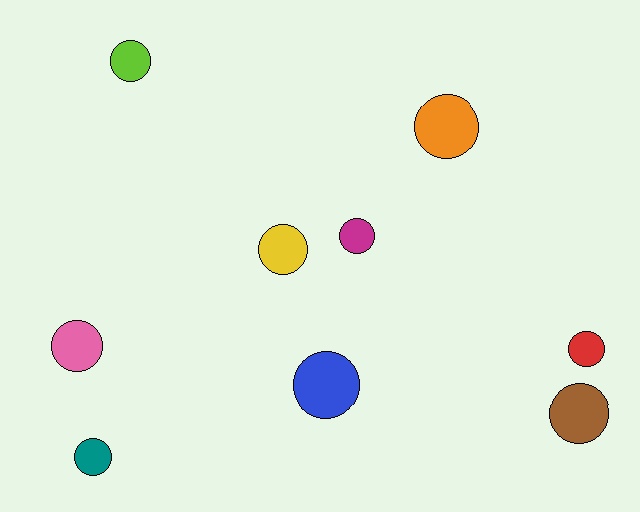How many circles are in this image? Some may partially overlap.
There are 9 circles.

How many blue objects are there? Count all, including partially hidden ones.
There is 1 blue object.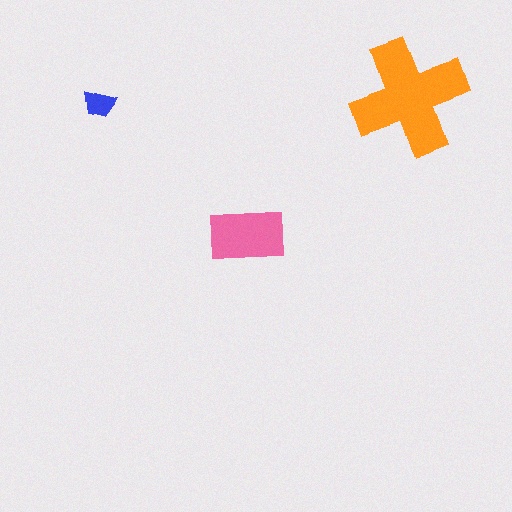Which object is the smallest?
The blue trapezoid.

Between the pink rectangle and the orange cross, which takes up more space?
The orange cross.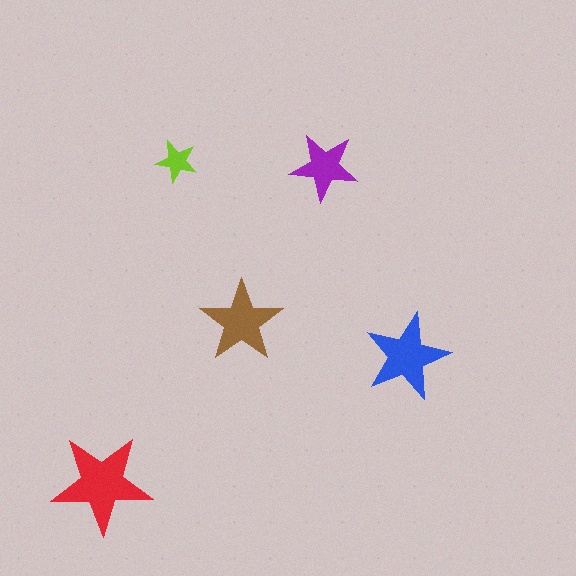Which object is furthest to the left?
The red star is leftmost.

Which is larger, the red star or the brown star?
The red one.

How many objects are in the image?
There are 5 objects in the image.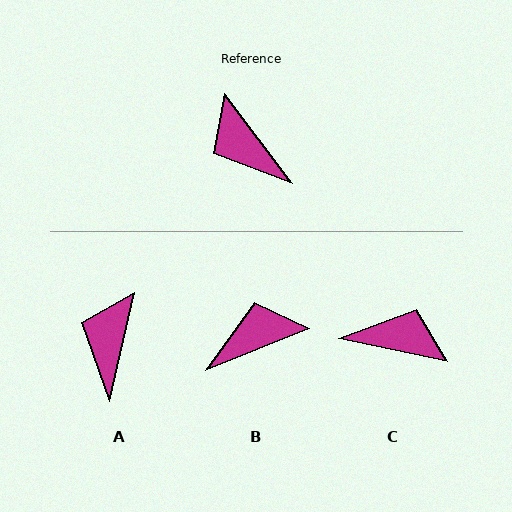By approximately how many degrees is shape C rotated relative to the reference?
Approximately 139 degrees clockwise.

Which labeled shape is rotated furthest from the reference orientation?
C, about 139 degrees away.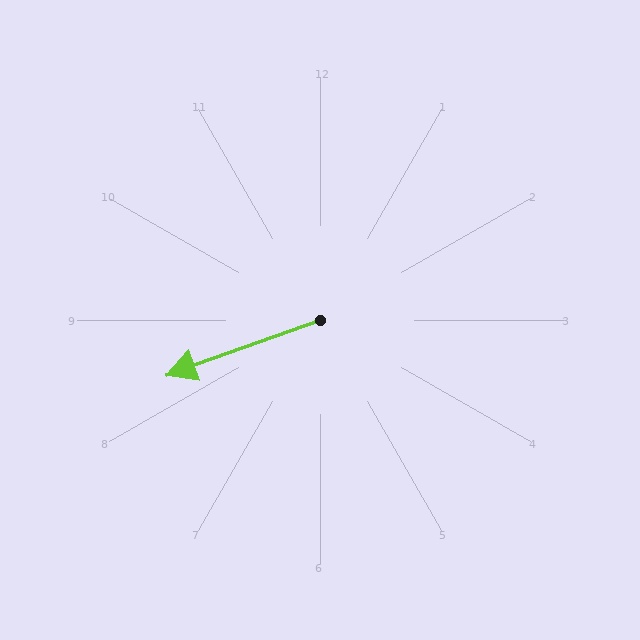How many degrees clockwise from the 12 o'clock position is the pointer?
Approximately 250 degrees.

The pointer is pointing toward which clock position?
Roughly 8 o'clock.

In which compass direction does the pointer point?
West.